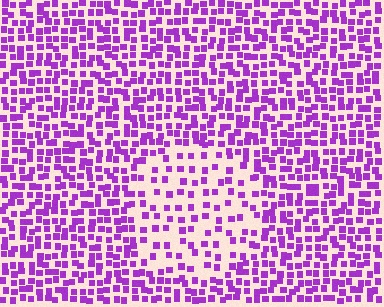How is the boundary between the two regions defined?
The boundary is defined by a change in element density (approximately 2.1x ratio). All elements are the same color, size, and shape.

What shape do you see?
I see a circle.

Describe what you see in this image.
The image contains small purple elements arranged at two different densities. A circle-shaped region is visible where the elements are less densely packed than the surrounding area.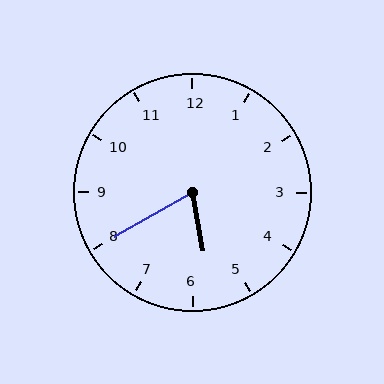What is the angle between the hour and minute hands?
Approximately 70 degrees.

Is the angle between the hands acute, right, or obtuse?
It is acute.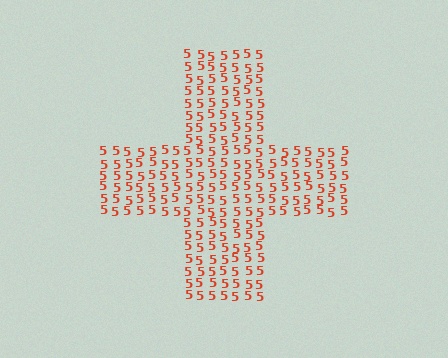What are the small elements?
The small elements are digit 5's.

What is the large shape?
The large shape is a cross.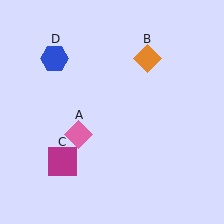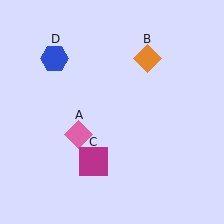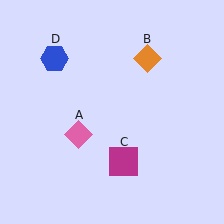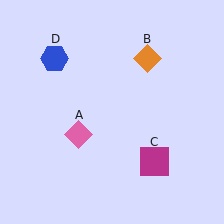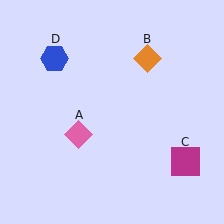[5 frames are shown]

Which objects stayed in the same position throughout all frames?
Pink diamond (object A) and orange diamond (object B) and blue hexagon (object D) remained stationary.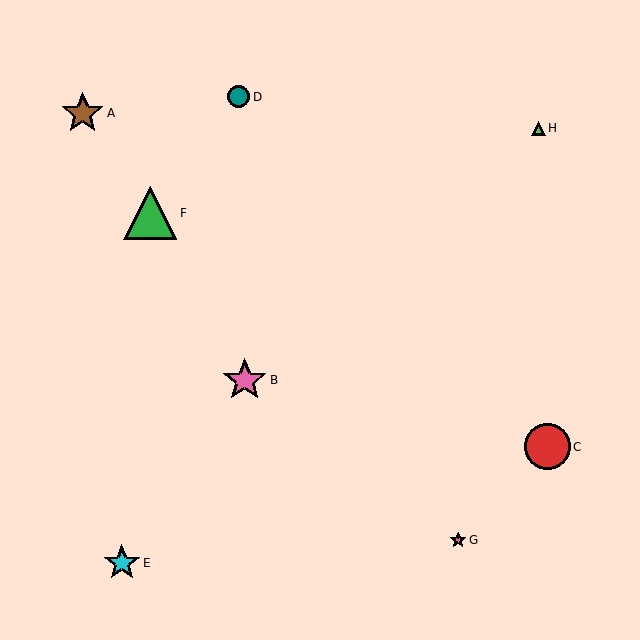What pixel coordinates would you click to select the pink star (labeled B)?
Click at (245, 380) to select the pink star B.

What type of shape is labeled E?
Shape E is a cyan star.